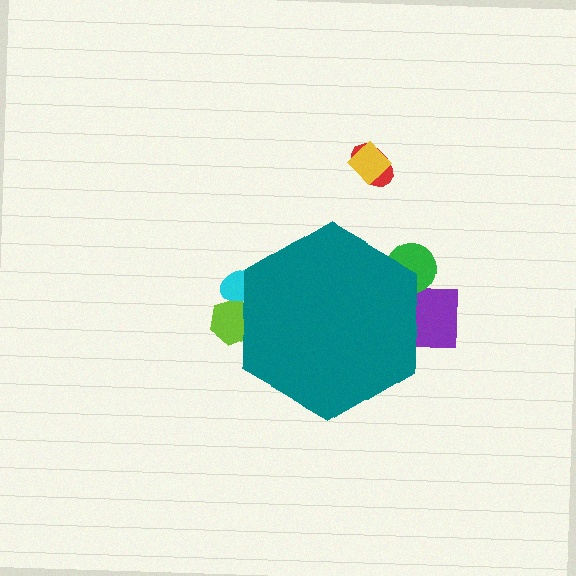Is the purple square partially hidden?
Yes, the purple square is partially hidden behind the teal hexagon.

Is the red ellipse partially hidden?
No, the red ellipse is fully visible.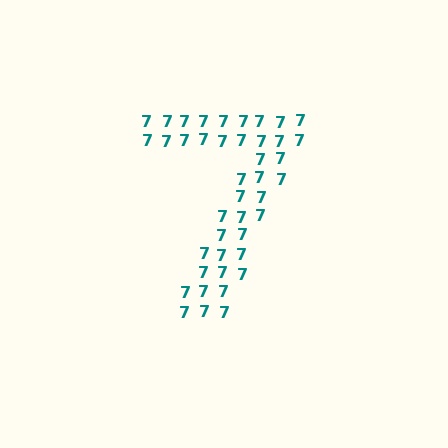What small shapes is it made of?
It is made of small digit 7's.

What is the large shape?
The large shape is the digit 7.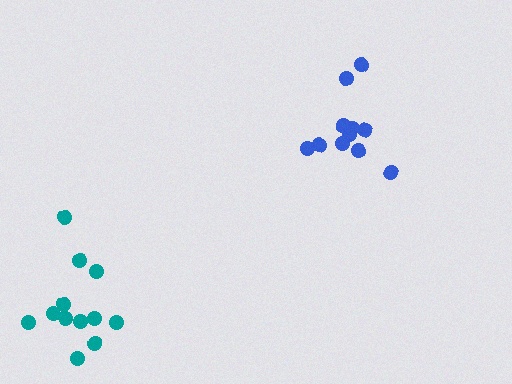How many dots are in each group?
Group 1: 11 dots, Group 2: 12 dots (23 total).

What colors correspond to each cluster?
The clusters are colored: blue, teal.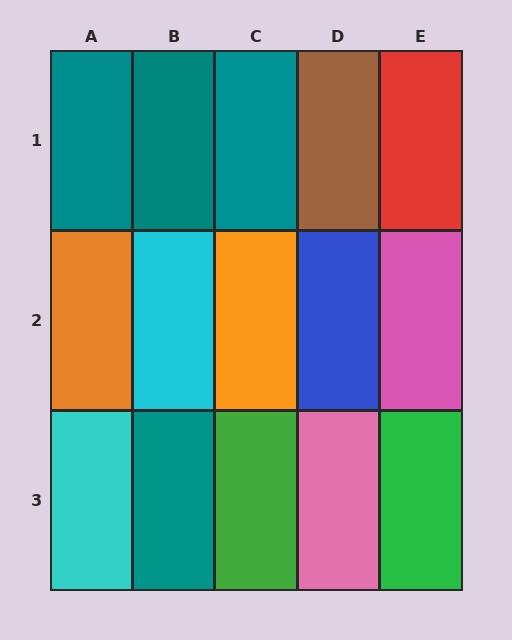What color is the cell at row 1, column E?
Red.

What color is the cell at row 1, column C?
Teal.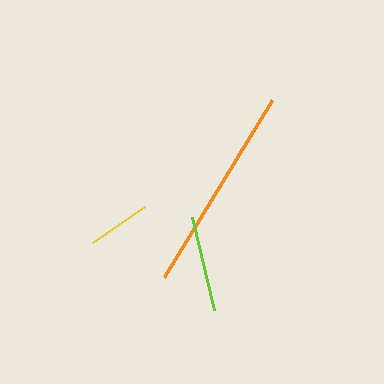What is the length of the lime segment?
The lime segment is approximately 95 pixels long.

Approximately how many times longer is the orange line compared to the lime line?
The orange line is approximately 2.2 times the length of the lime line.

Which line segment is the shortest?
The yellow line is the shortest at approximately 63 pixels.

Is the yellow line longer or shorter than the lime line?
The lime line is longer than the yellow line.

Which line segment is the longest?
The orange line is the longest at approximately 207 pixels.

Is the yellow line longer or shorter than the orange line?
The orange line is longer than the yellow line.